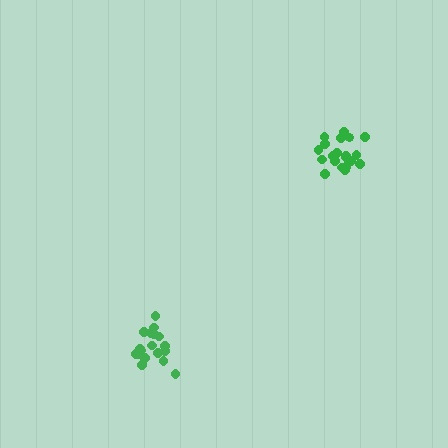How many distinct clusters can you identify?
There are 2 distinct clusters.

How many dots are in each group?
Group 1: 19 dots, Group 2: 20 dots (39 total).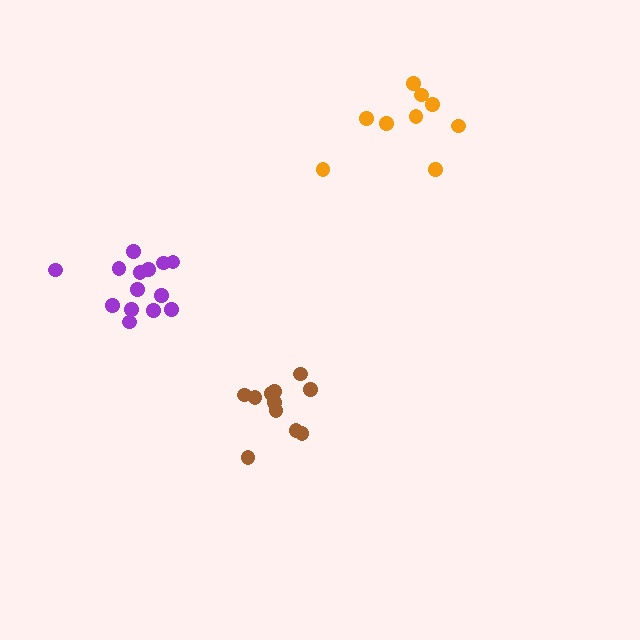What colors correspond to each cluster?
The clusters are colored: brown, orange, purple.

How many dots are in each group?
Group 1: 11 dots, Group 2: 9 dots, Group 3: 14 dots (34 total).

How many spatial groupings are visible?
There are 3 spatial groupings.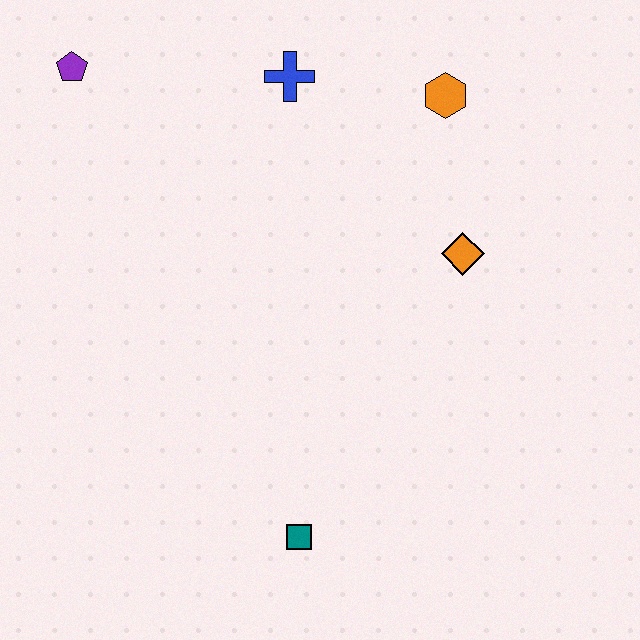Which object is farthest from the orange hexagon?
The teal square is farthest from the orange hexagon.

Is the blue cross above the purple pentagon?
No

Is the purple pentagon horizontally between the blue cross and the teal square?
No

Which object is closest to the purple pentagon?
The blue cross is closest to the purple pentagon.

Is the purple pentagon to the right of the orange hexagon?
No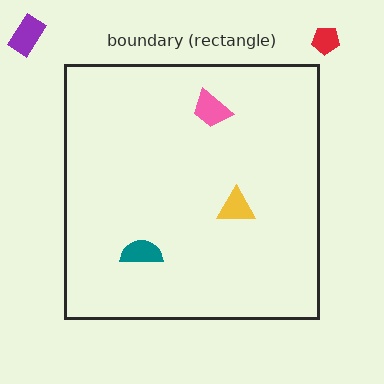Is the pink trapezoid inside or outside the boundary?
Inside.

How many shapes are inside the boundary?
3 inside, 2 outside.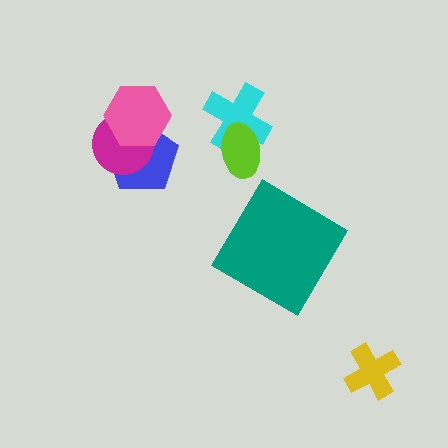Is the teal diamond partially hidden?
No, no other shape covers it.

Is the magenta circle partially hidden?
Yes, it is partially covered by another shape.